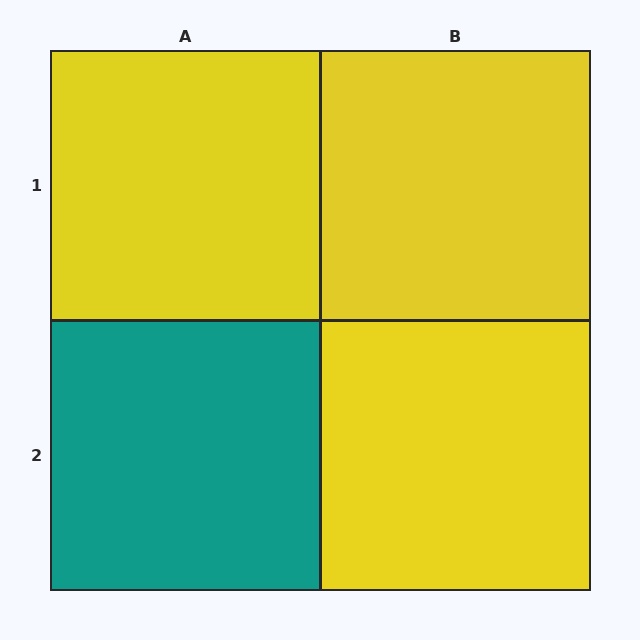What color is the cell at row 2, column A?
Teal.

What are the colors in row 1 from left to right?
Yellow, yellow.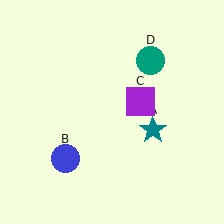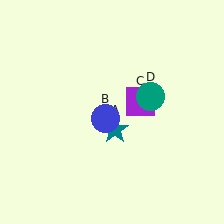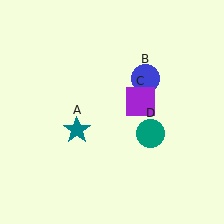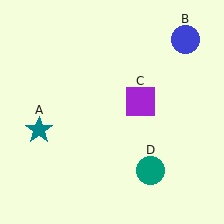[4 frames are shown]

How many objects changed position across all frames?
3 objects changed position: teal star (object A), blue circle (object B), teal circle (object D).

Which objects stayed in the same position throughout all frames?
Purple square (object C) remained stationary.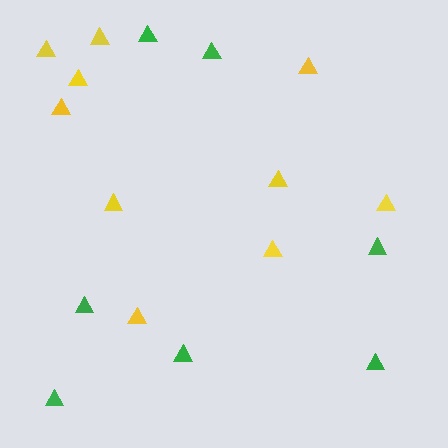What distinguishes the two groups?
There are 2 groups: one group of yellow triangles (10) and one group of green triangles (7).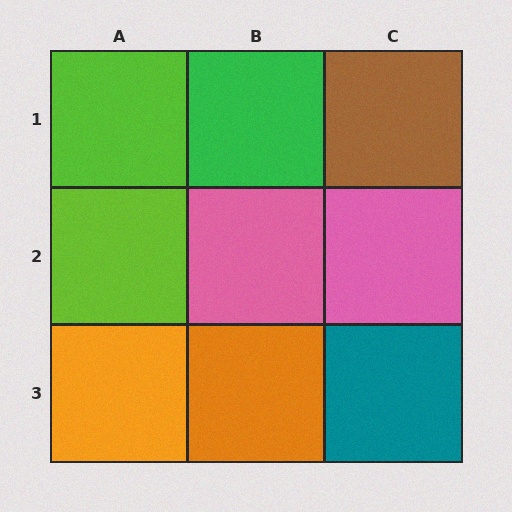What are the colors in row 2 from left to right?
Lime, pink, pink.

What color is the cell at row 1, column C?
Brown.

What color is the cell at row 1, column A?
Lime.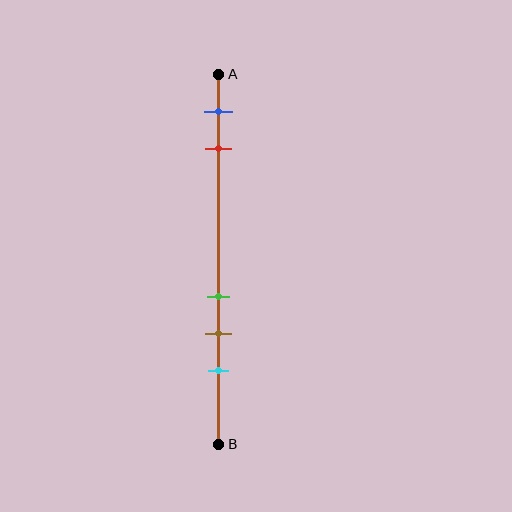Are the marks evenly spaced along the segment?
No, the marks are not evenly spaced.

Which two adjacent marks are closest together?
The green and brown marks are the closest adjacent pair.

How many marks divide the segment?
There are 5 marks dividing the segment.